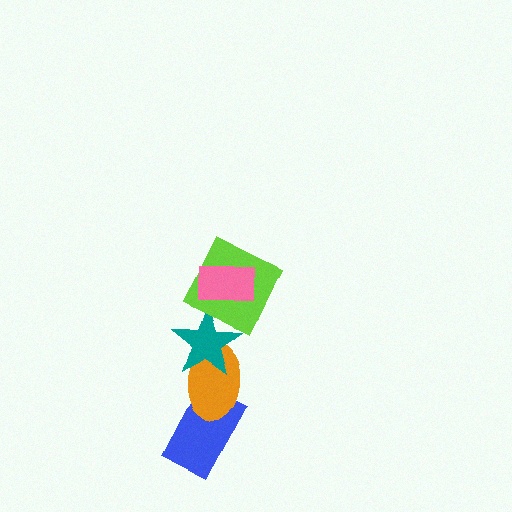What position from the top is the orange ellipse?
The orange ellipse is 4th from the top.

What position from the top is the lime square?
The lime square is 2nd from the top.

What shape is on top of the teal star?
The lime square is on top of the teal star.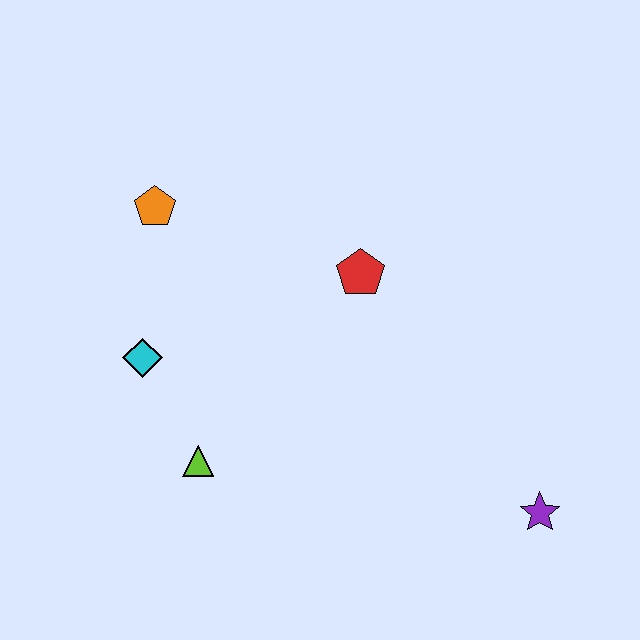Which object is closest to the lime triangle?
The cyan diamond is closest to the lime triangle.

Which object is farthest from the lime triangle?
The purple star is farthest from the lime triangle.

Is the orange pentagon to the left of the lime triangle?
Yes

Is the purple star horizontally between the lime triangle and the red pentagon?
No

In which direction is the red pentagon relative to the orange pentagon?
The red pentagon is to the right of the orange pentagon.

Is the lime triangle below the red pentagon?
Yes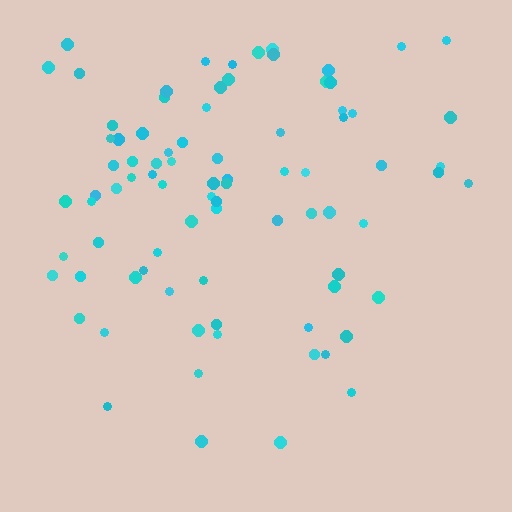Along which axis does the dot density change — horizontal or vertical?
Vertical.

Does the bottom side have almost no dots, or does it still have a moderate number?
Still a moderate number, just noticeably fewer than the top.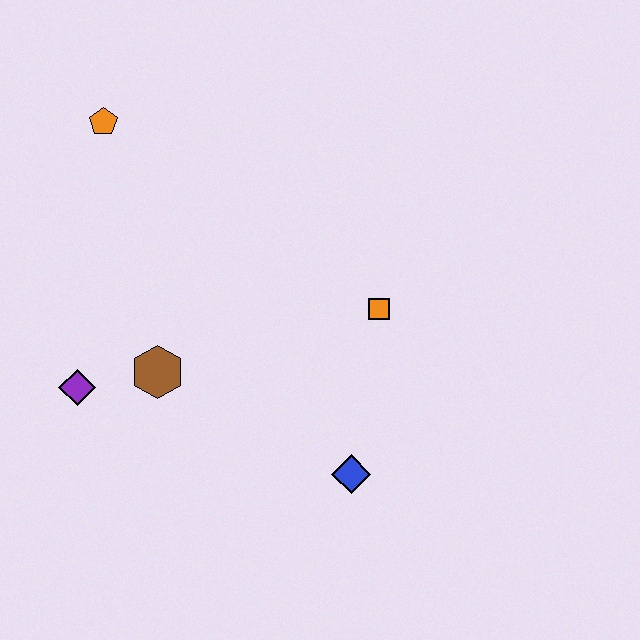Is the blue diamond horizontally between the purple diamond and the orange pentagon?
No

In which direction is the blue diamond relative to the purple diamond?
The blue diamond is to the right of the purple diamond.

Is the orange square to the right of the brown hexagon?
Yes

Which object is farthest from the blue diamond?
The orange pentagon is farthest from the blue diamond.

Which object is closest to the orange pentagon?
The brown hexagon is closest to the orange pentagon.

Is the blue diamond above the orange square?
No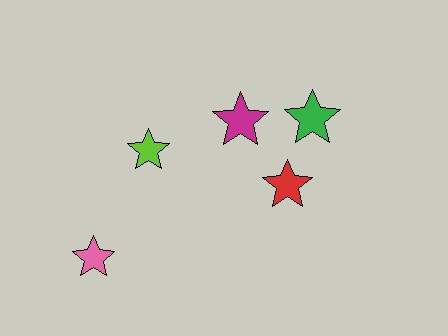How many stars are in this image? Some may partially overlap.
There are 5 stars.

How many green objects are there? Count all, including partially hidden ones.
There is 1 green object.